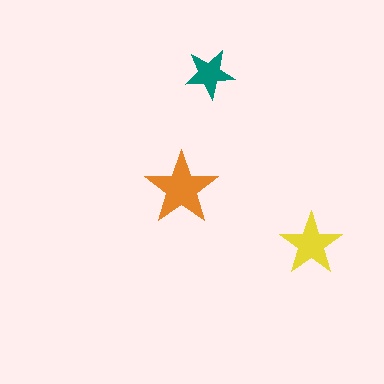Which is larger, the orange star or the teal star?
The orange one.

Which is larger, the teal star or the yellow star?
The yellow one.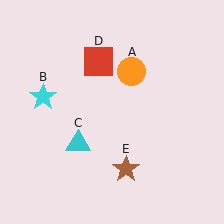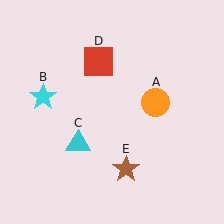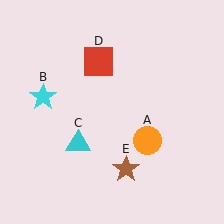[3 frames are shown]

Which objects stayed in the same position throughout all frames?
Cyan star (object B) and cyan triangle (object C) and red square (object D) and brown star (object E) remained stationary.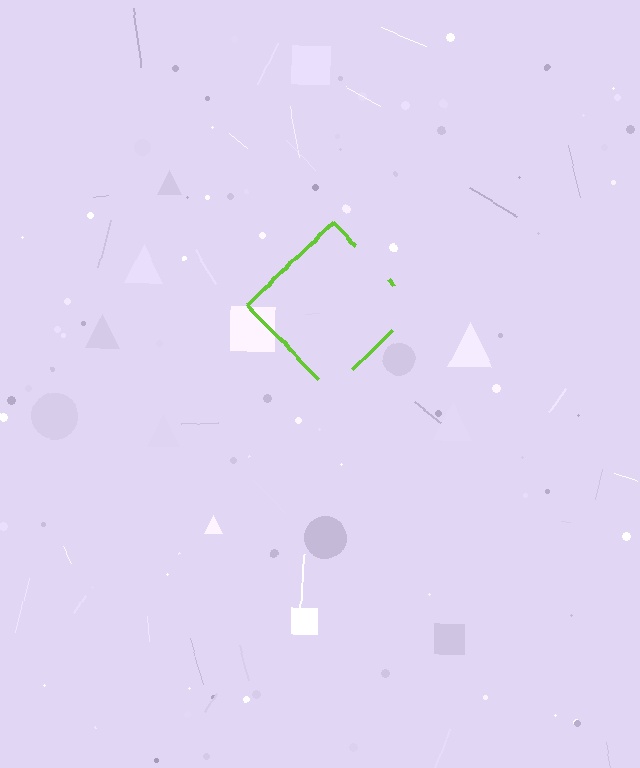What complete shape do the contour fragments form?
The contour fragments form a diamond.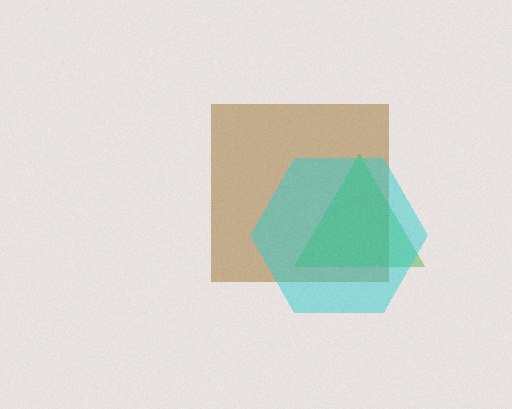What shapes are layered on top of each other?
The layered shapes are: a brown square, a green triangle, a cyan hexagon.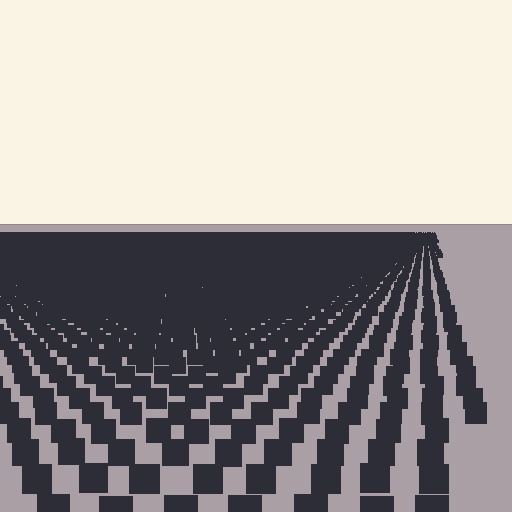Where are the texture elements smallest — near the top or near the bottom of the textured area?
Near the top.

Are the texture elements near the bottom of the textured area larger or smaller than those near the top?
Larger. Near the bottom, elements are closer to the viewer and appear at a bigger on-screen size.